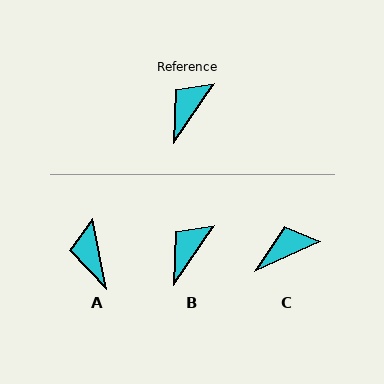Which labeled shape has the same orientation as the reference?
B.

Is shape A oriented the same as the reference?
No, it is off by about 46 degrees.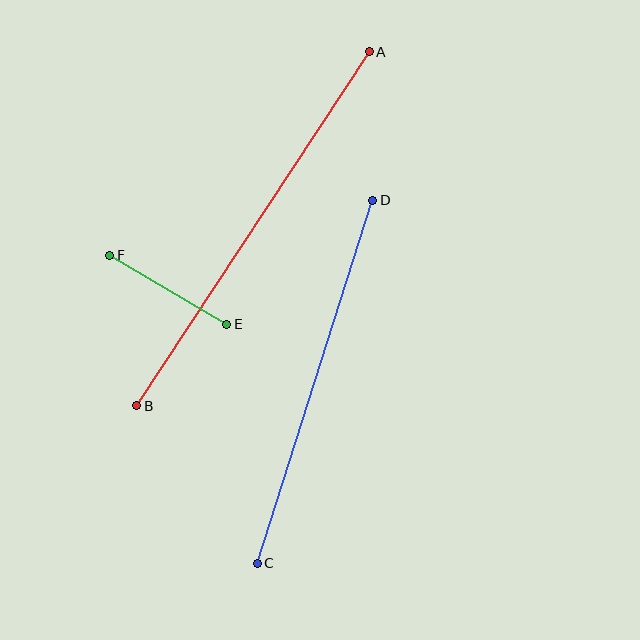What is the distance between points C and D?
The distance is approximately 381 pixels.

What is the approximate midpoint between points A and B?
The midpoint is at approximately (253, 229) pixels.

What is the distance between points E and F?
The distance is approximately 136 pixels.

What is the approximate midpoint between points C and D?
The midpoint is at approximately (315, 382) pixels.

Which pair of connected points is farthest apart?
Points A and B are farthest apart.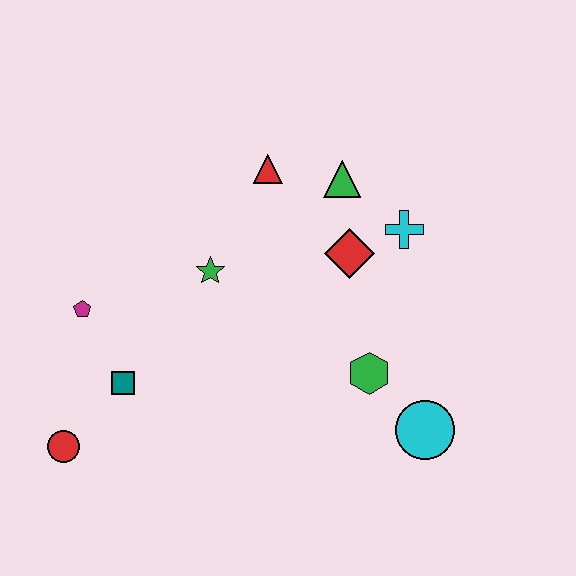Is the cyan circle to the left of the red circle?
No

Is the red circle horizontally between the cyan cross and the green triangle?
No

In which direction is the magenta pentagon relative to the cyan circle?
The magenta pentagon is to the left of the cyan circle.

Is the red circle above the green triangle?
No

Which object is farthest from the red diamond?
The red circle is farthest from the red diamond.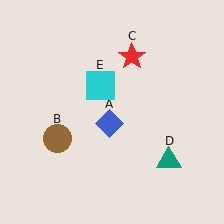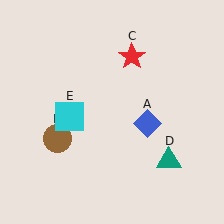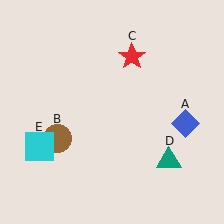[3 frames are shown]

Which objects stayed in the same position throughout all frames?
Brown circle (object B) and red star (object C) and teal triangle (object D) remained stationary.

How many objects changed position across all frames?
2 objects changed position: blue diamond (object A), cyan square (object E).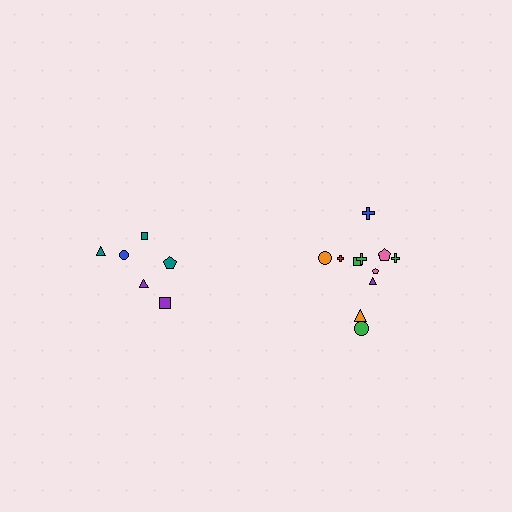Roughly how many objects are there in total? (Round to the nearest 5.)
Roughly 20 objects in total.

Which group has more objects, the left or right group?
The right group.